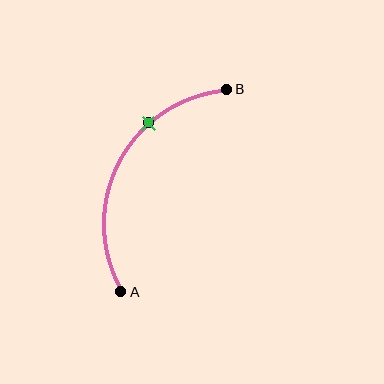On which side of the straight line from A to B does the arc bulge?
The arc bulges to the left of the straight line connecting A and B.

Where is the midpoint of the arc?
The arc midpoint is the point on the curve farthest from the straight line joining A and B. It sits to the left of that line.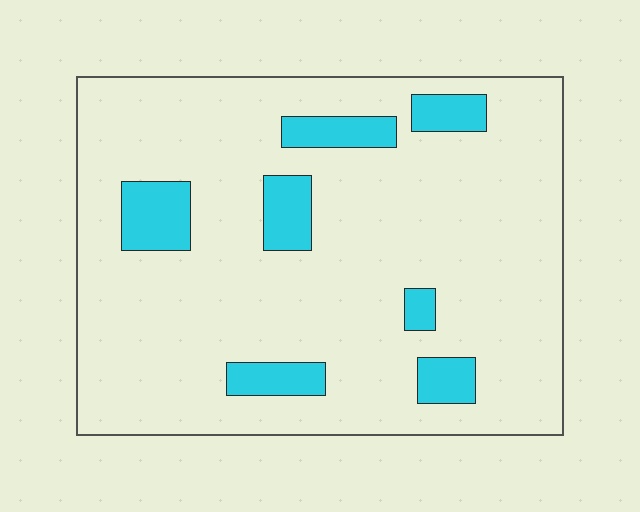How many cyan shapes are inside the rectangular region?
7.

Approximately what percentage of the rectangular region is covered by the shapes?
Approximately 15%.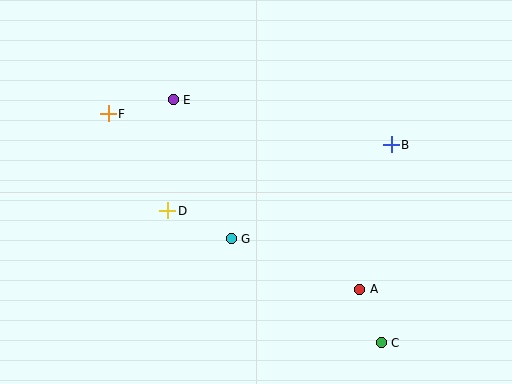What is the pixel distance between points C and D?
The distance between C and D is 251 pixels.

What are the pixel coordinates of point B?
Point B is at (391, 145).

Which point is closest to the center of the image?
Point G at (231, 239) is closest to the center.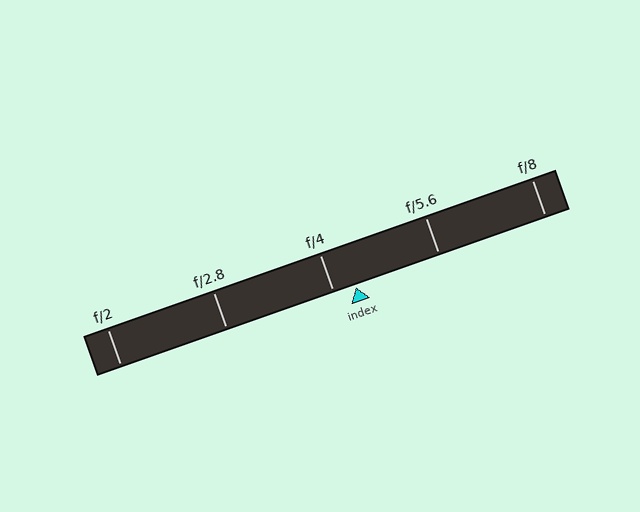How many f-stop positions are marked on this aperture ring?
There are 5 f-stop positions marked.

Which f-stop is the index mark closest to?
The index mark is closest to f/4.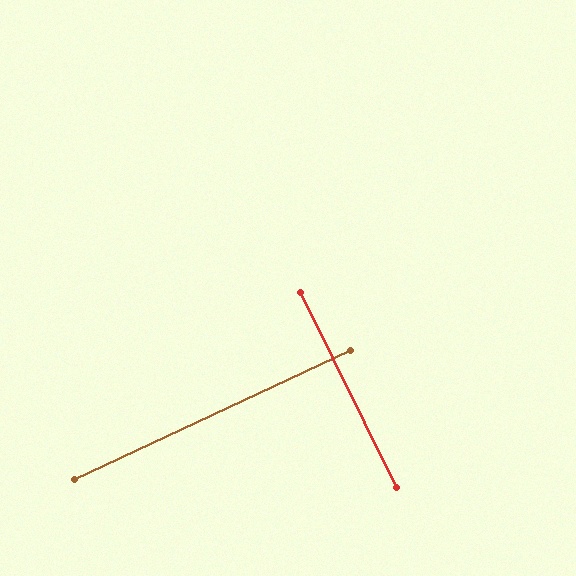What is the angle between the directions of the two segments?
Approximately 89 degrees.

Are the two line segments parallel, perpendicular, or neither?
Perpendicular — they meet at approximately 89°.